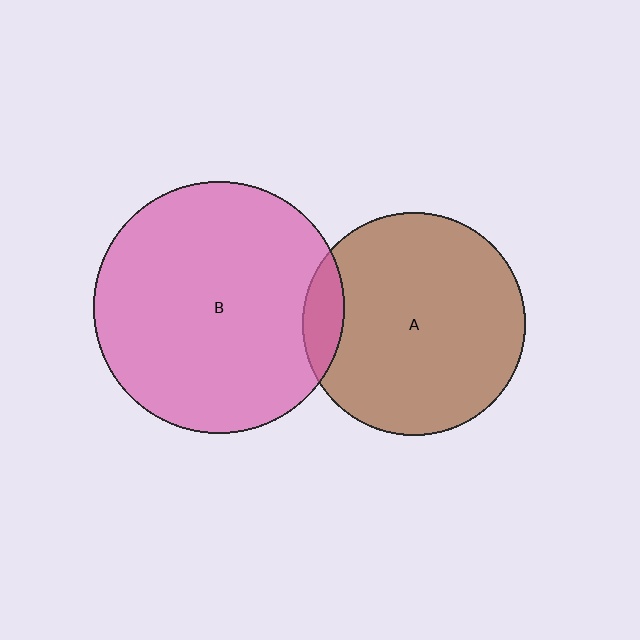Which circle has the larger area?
Circle B (pink).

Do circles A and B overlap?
Yes.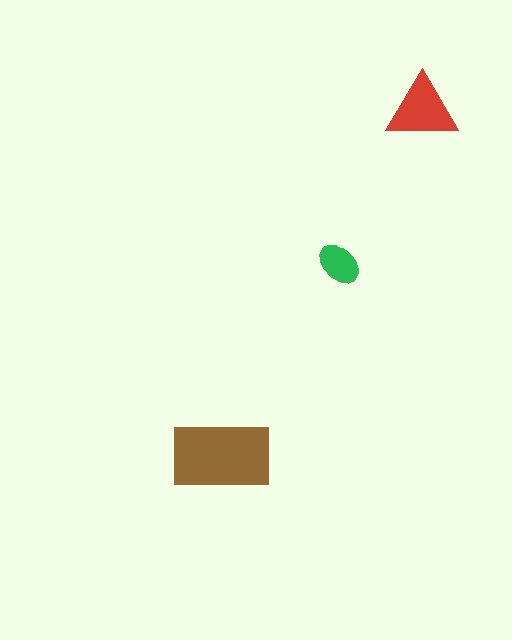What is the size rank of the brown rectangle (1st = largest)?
1st.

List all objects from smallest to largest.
The green ellipse, the red triangle, the brown rectangle.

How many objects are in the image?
There are 3 objects in the image.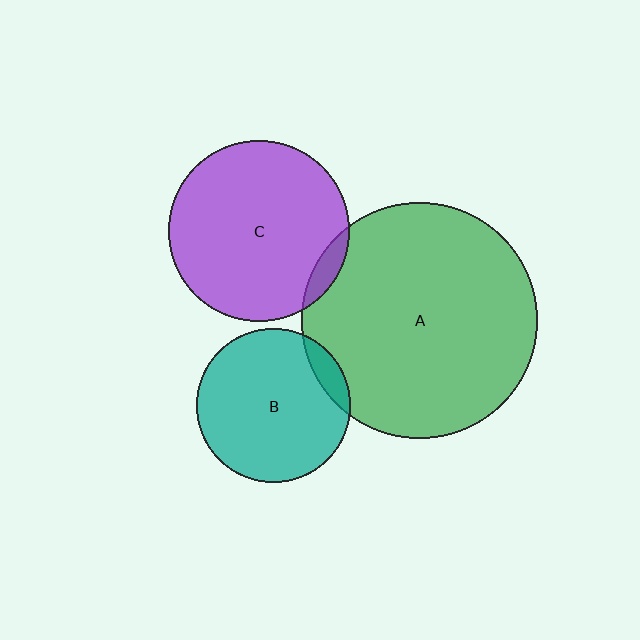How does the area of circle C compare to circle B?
Approximately 1.4 times.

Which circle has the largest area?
Circle A (green).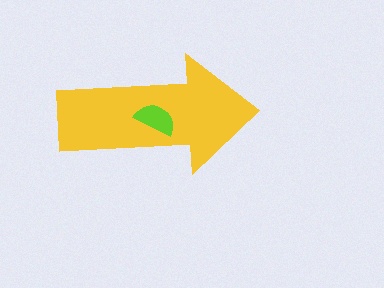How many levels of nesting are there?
2.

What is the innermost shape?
The lime semicircle.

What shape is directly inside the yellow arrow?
The lime semicircle.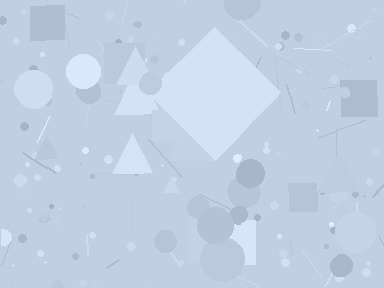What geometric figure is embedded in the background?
A diamond is embedded in the background.